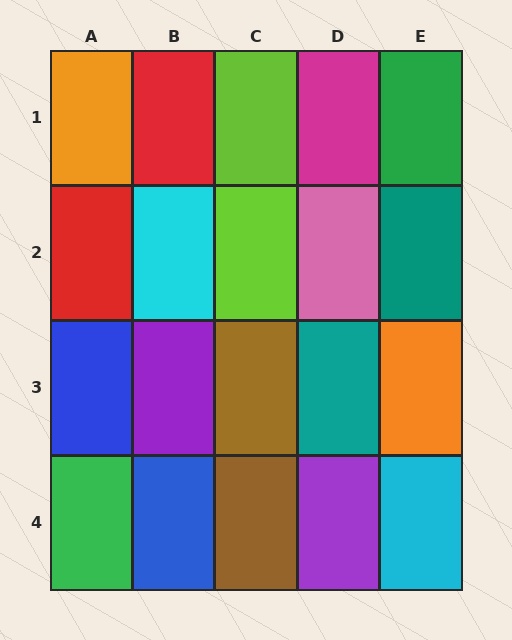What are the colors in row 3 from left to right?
Blue, purple, brown, teal, orange.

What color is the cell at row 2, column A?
Red.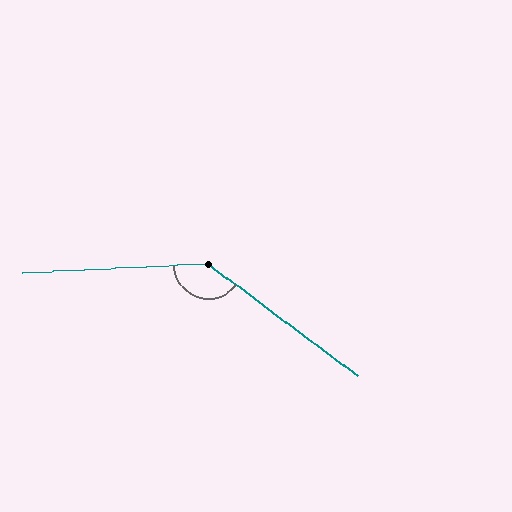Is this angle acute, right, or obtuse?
It is obtuse.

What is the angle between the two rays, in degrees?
Approximately 141 degrees.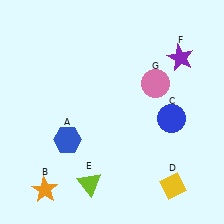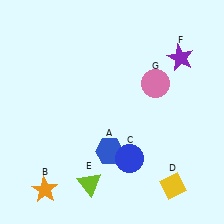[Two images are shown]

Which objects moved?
The objects that moved are: the blue hexagon (A), the blue circle (C).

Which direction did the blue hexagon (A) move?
The blue hexagon (A) moved right.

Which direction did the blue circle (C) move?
The blue circle (C) moved left.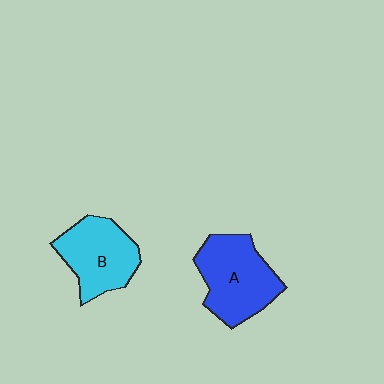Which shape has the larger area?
Shape A (blue).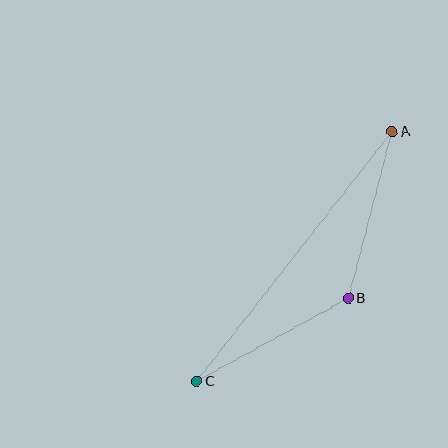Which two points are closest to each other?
Points A and B are closest to each other.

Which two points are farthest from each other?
Points A and C are farthest from each other.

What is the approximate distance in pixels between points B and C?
The distance between B and C is approximately 173 pixels.